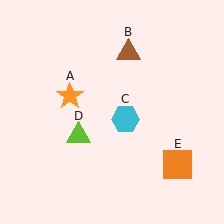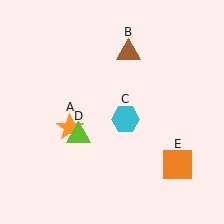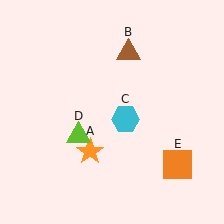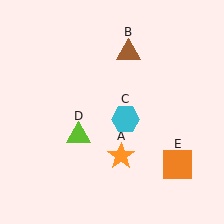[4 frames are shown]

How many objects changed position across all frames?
1 object changed position: orange star (object A).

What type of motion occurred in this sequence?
The orange star (object A) rotated counterclockwise around the center of the scene.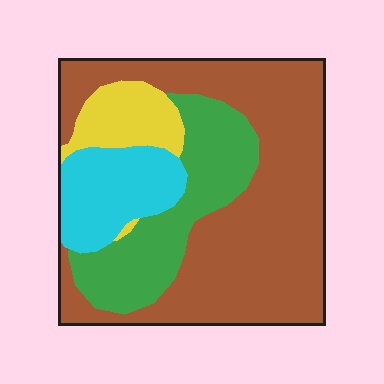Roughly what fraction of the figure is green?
Green covers around 20% of the figure.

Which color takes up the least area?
Yellow, at roughly 10%.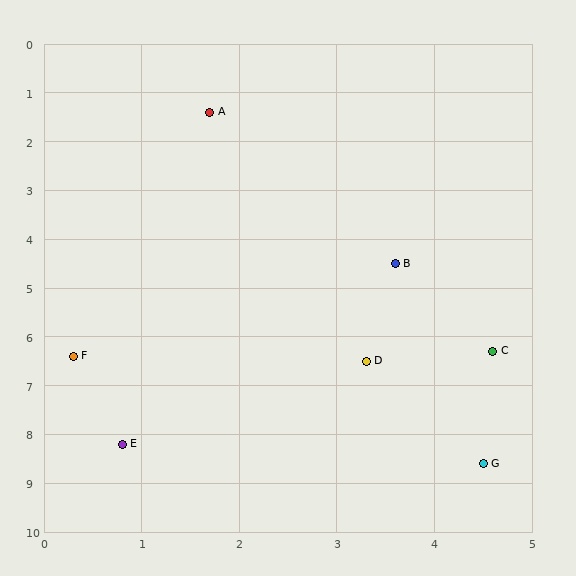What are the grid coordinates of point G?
Point G is at approximately (4.5, 8.6).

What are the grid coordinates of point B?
Point B is at approximately (3.6, 4.5).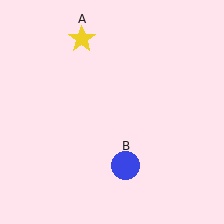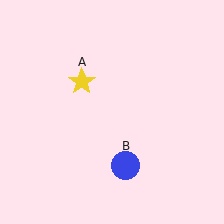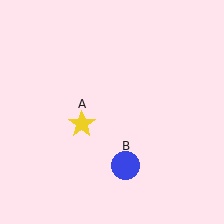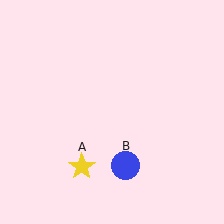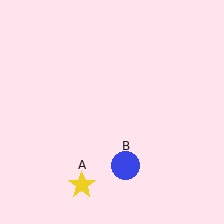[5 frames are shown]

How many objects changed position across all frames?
1 object changed position: yellow star (object A).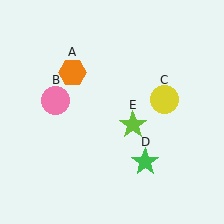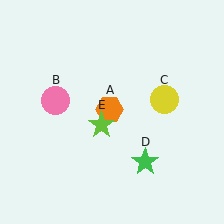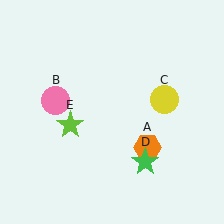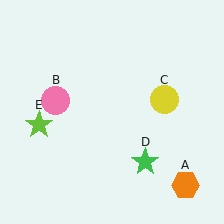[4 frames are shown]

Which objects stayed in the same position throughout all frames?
Pink circle (object B) and yellow circle (object C) and green star (object D) remained stationary.